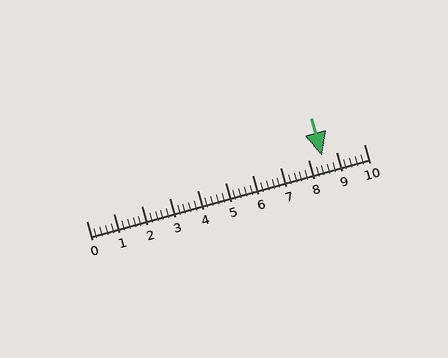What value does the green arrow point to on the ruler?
The green arrow points to approximately 8.5.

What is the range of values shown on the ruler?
The ruler shows values from 0 to 10.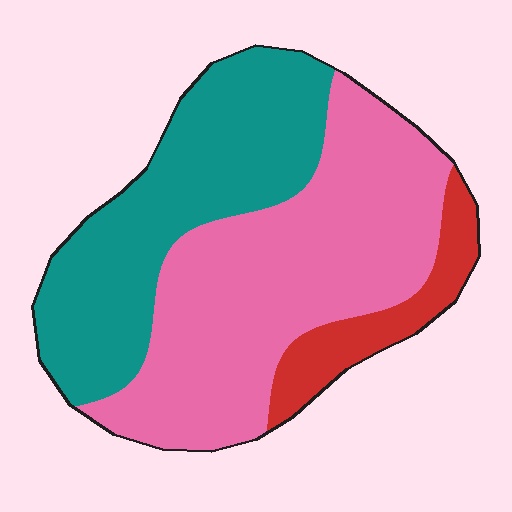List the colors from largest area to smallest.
From largest to smallest: pink, teal, red.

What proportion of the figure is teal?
Teal takes up about three eighths (3/8) of the figure.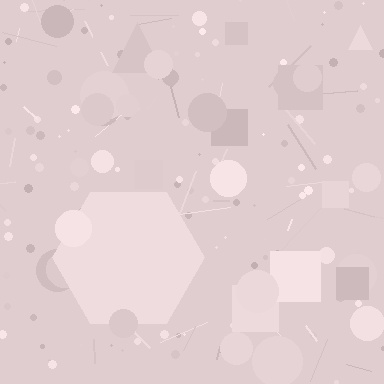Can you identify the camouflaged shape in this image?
The camouflaged shape is a hexagon.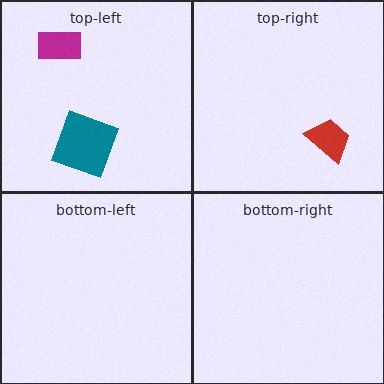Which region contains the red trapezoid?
The top-right region.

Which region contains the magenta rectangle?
The top-left region.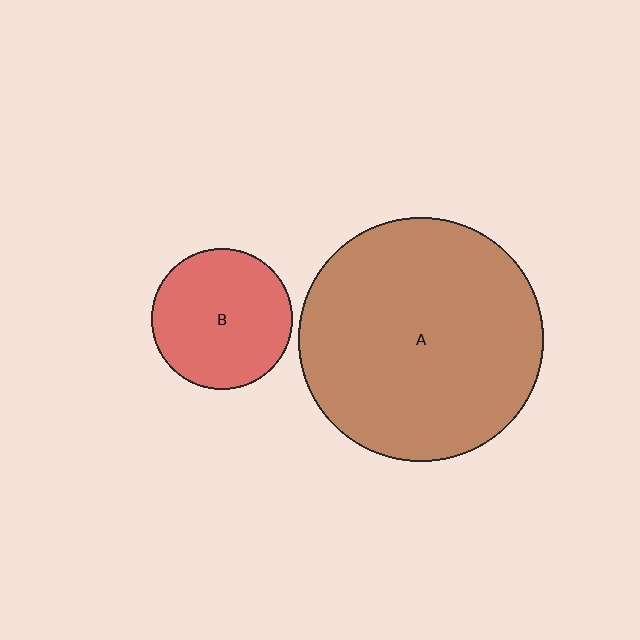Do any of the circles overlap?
No, none of the circles overlap.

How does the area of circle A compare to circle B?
Approximately 3.0 times.